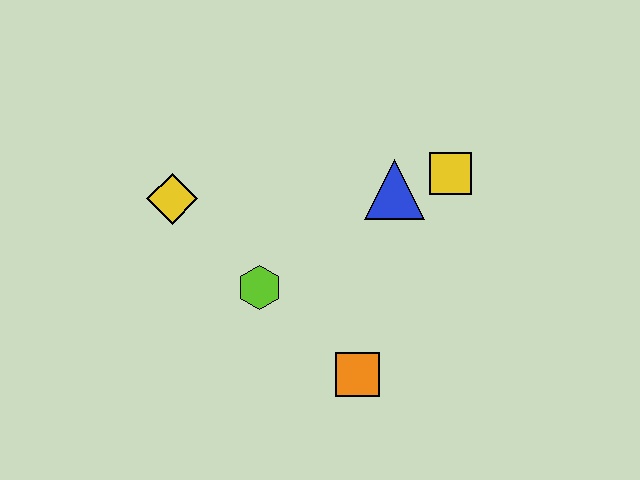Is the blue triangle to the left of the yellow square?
Yes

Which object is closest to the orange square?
The lime hexagon is closest to the orange square.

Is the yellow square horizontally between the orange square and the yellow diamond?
No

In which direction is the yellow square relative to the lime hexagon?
The yellow square is to the right of the lime hexagon.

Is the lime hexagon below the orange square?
No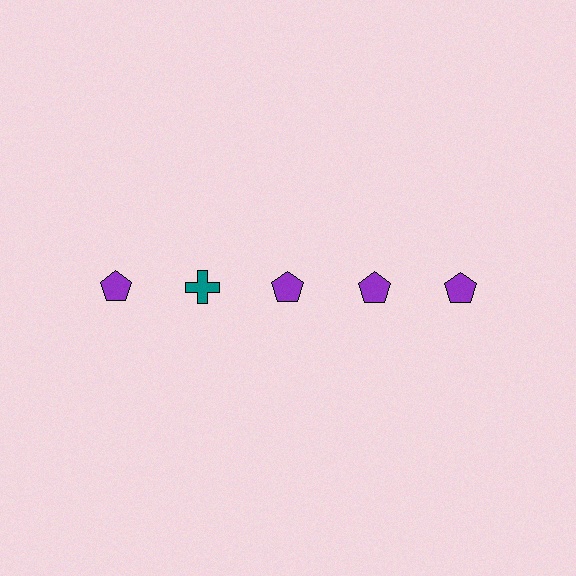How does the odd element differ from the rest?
It differs in both color (teal instead of purple) and shape (cross instead of pentagon).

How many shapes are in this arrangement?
There are 5 shapes arranged in a grid pattern.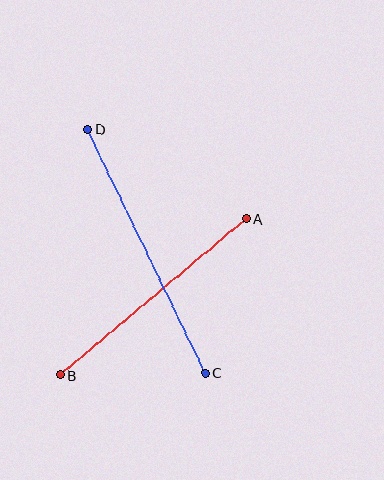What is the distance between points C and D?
The distance is approximately 270 pixels.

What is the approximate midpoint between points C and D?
The midpoint is at approximately (146, 251) pixels.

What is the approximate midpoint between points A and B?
The midpoint is at approximately (153, 297) pixels.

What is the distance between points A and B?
The distance is approximately 243 pixels.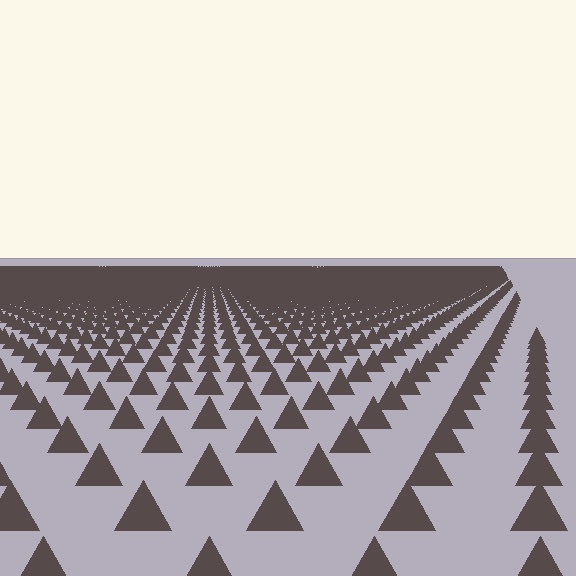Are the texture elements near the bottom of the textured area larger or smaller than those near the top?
Larger. Near the bottom, elements are closer to the viewer and appear at a bigger on-screen size.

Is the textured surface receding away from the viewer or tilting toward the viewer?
The surface is receding away from the viewer. Texture elements get smaller and denser toward the top.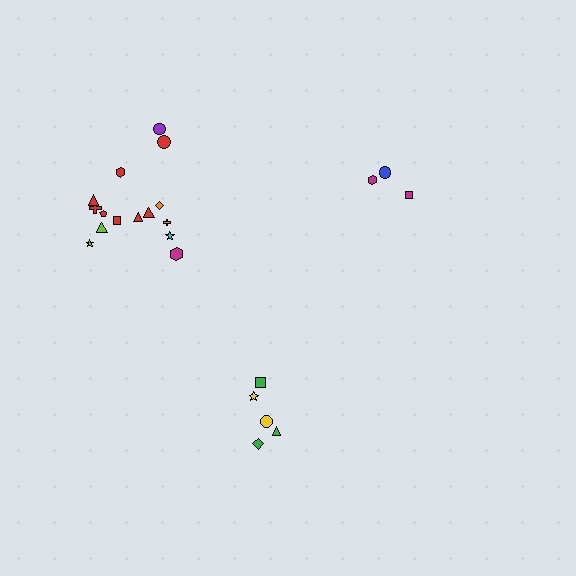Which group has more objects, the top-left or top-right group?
The top-left group.